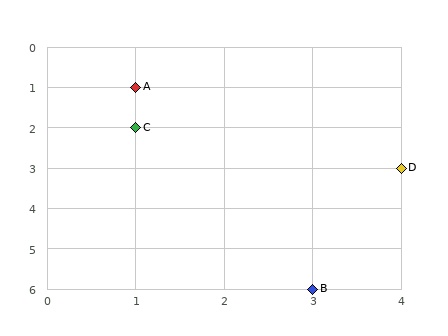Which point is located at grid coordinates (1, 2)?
Point C is at (1, 2).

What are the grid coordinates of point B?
Point B is at grid coordinates (3, 6).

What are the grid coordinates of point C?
Point C is at grid coordinates (1, 2).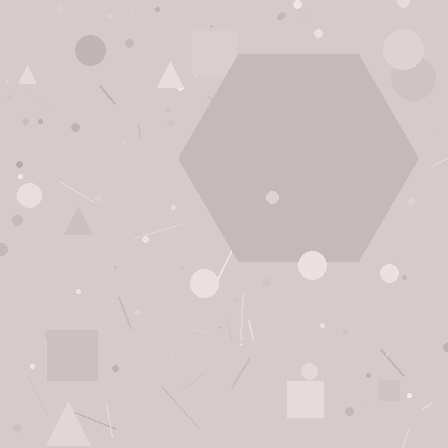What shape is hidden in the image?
A hexagon is hidden in the image.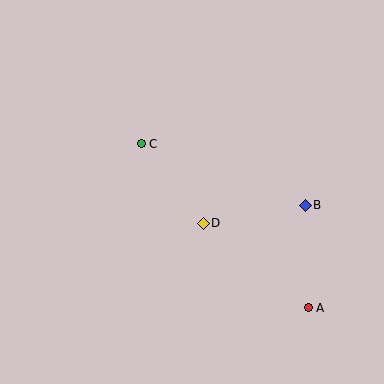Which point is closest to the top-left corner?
Point C is closest to the top-left corner.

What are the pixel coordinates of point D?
Point D is at (203, 223).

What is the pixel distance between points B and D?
The distance between B and D is 104 pixels.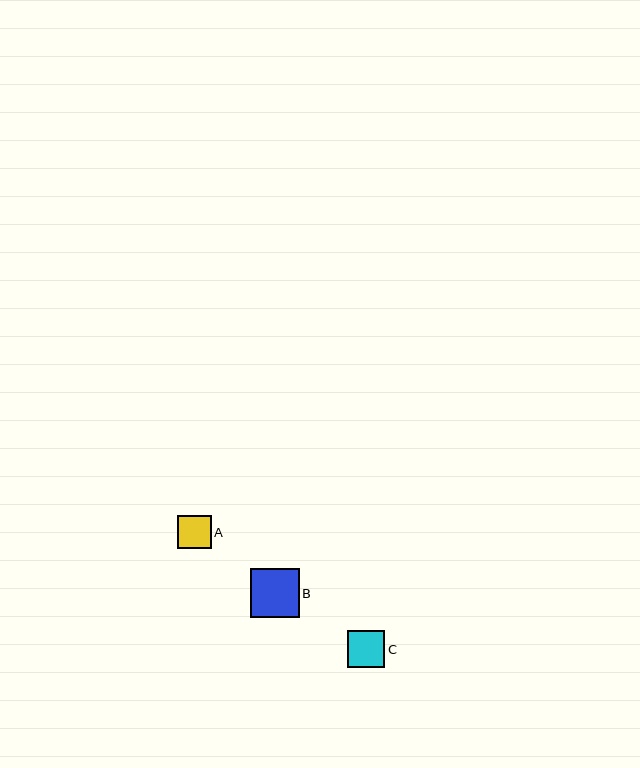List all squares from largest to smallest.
From largest to smallest: B, C, A.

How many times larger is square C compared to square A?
Square C is approximately 1.1 times the size of square A.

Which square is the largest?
Square B is the largest with a size of approximately 49 pixels.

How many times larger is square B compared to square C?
Square B is approximately 1.3 times the size of square C.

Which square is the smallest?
Square A is the smallest with a size of approximately 33 pixels.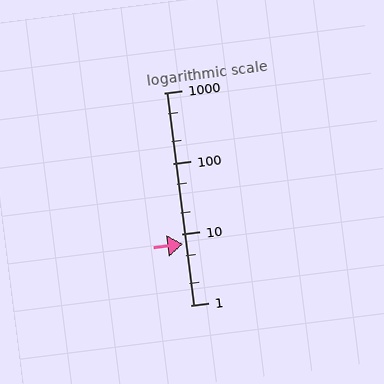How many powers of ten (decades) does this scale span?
The scale spans 3 decades, from 1 to 1000.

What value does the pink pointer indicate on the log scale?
The pointer indicates approximately 7.3.